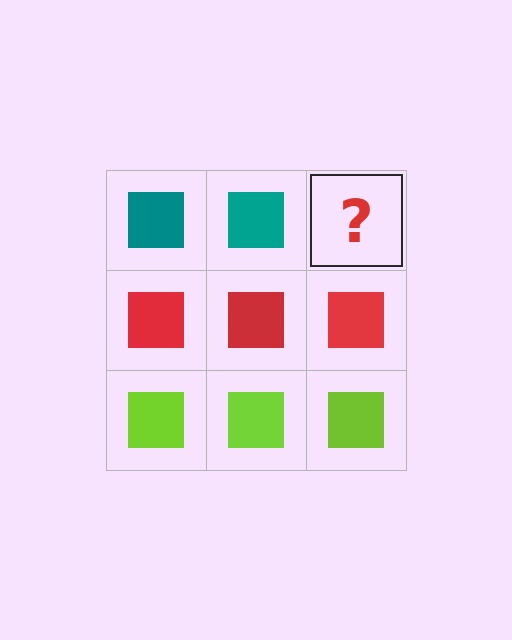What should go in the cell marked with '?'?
The missing cell should contain a teal square.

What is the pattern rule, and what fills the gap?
The rule is that each row has a consistent color. The gap should be filled with a teal square.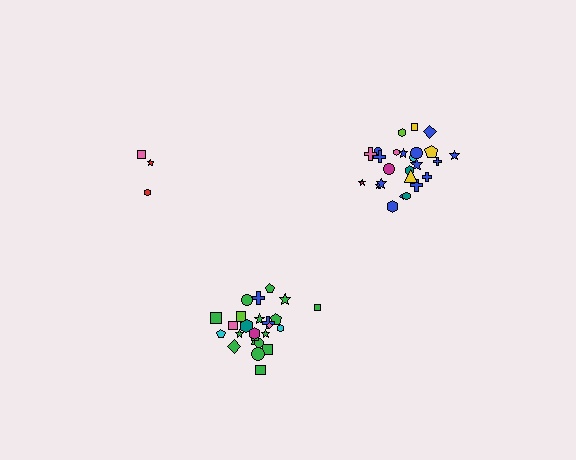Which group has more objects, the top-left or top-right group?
The top-right group.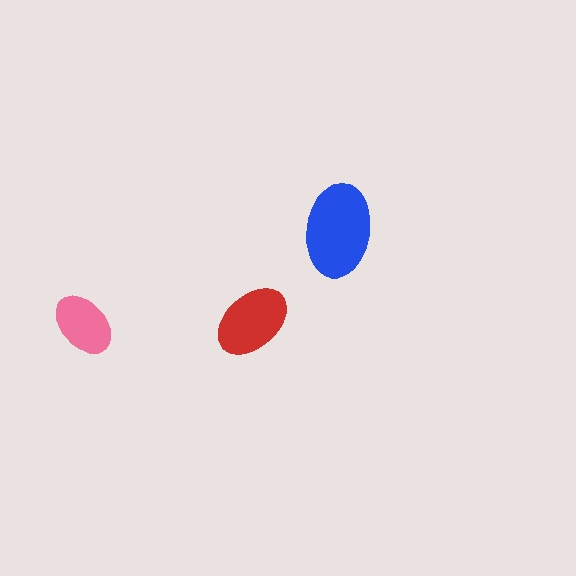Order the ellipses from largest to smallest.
the blue one, the red one, the pink one.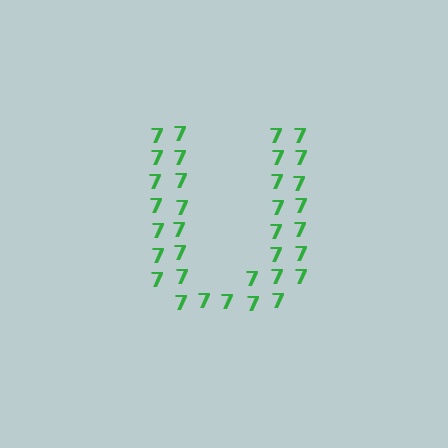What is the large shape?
The large shape is the letter U.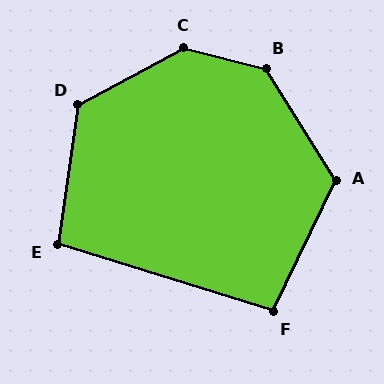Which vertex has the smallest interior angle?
F, at approximately 98 degrees.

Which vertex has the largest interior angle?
C, at approximately 138 degrees.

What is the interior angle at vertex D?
Approximately 126 degrees (obtuse).